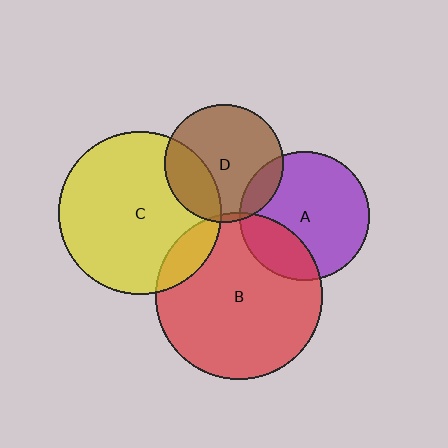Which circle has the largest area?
Circle B (red).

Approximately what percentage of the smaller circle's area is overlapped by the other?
Approximately 5%.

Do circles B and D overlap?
Yes.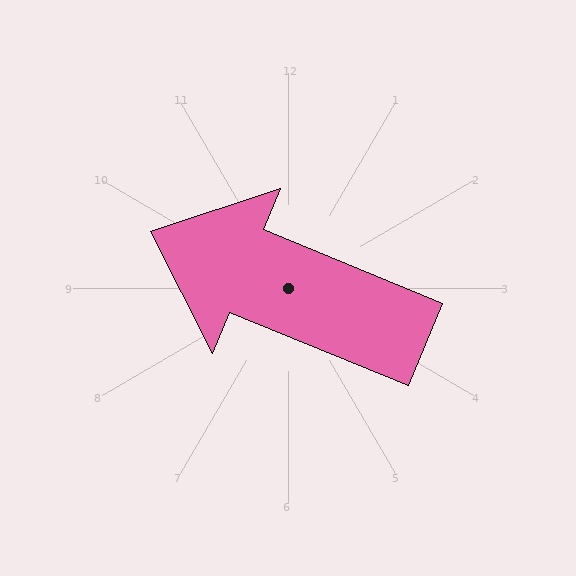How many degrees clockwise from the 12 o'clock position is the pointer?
Approximately 292 degrees.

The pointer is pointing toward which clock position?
Roughly 10 o'clock.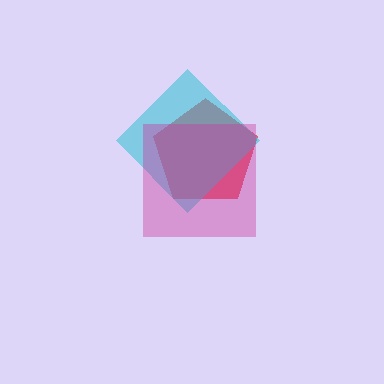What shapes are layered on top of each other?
The layered shapes are: a red pentagon, a cyan diamond, a magenta square.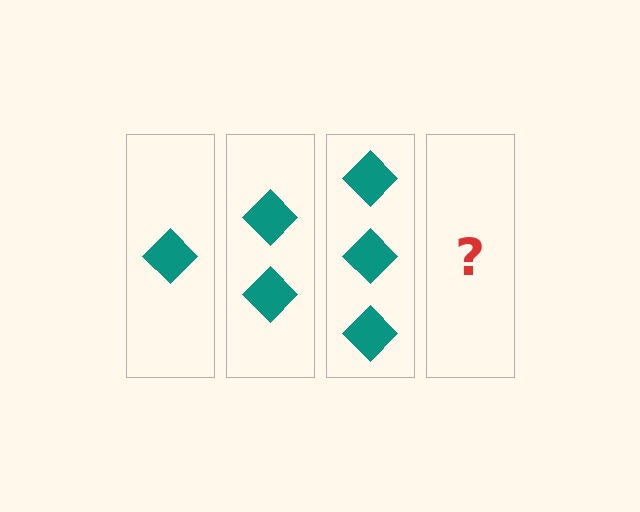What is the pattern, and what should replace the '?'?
The pattern is that each step adds one more diamond. The '?' should be 4 diamonds.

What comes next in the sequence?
The next element should be 4 diamonds.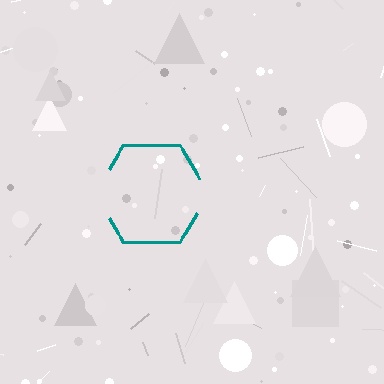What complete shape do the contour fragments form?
The contour fragments form a hexagon.